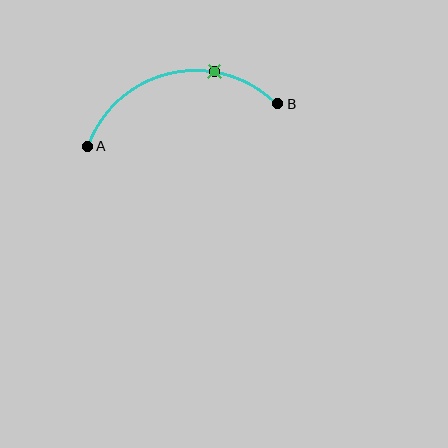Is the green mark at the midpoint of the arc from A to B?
No. The green mark lies on the arc but is closer to endpoint B. The arc midpoint would be at the point on the curve equidistant along the arc from both A and B.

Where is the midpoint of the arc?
The arc midpoint is the point on the curve farthest from the straight line joining A and B. It sits above that line.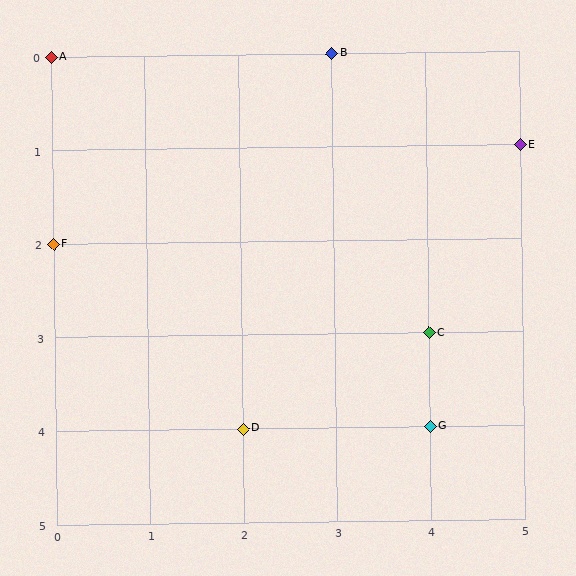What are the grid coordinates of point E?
Point E is at grid coordinates (5, 1).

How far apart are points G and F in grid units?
Points G and F are 4 columns and 2 rows apart (about 4.5 grid units diagonally).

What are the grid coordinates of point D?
Point D is at grid coordinates (2, 4).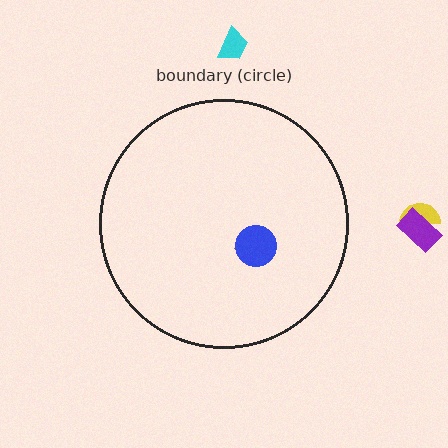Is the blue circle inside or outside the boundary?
Inside.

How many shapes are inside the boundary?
2 inside, 3 outside.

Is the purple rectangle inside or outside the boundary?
Outside.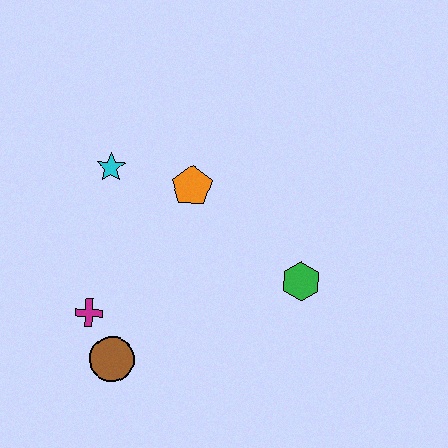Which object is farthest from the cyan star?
The green hexagon is farthest from the cyan star.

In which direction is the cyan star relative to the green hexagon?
The cyan star is to the left of the green hexagon.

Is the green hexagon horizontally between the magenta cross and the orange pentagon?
No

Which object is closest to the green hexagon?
The orange pentagon is closest to the green hexagon.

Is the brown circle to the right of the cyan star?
Yes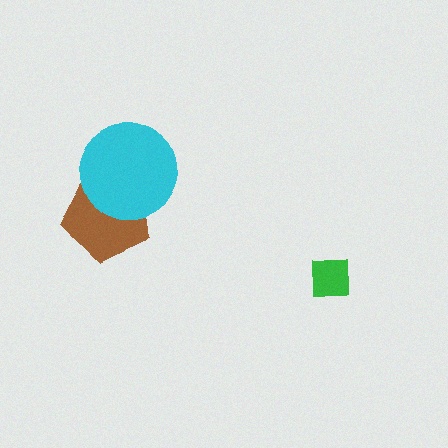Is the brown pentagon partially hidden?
Yes, it is partially covered by another shape.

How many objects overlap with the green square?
0 objects overlap with the green square.